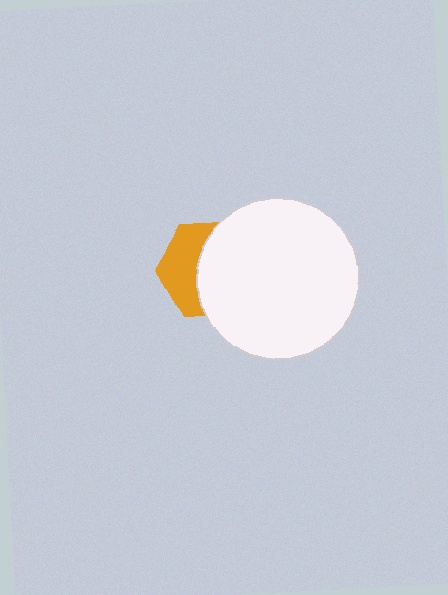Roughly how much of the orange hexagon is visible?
A small part of it is visible (roughly 42%).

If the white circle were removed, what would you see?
You would see the complete orange hexagon.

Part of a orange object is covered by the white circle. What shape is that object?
It is a hexagon.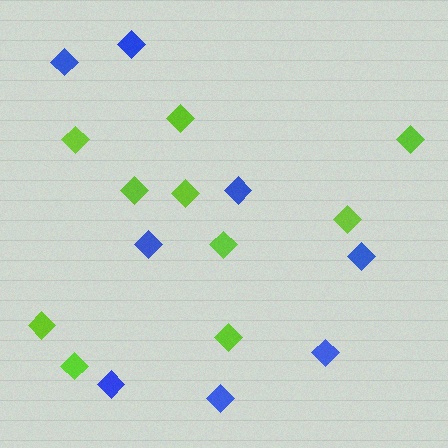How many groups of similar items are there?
There are 2 groups: one group of blue diamonds (8) and one group of lime diamonds (10).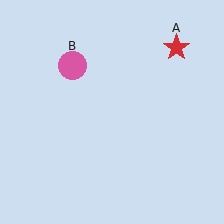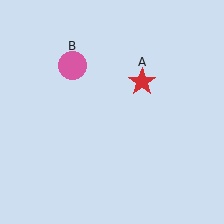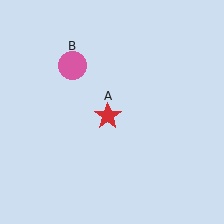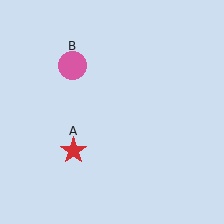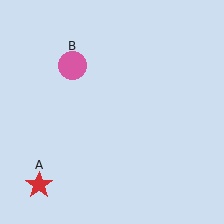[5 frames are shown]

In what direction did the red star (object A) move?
The red star (object A) moved down and to the left.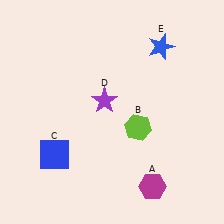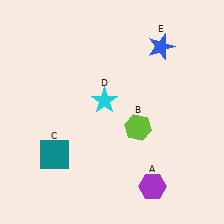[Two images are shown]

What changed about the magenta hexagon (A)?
In Image 1, A is magenta. In Image 2, it changed to purple.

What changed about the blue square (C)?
In Image 1, C is blue. In Image 2, it changed to teal.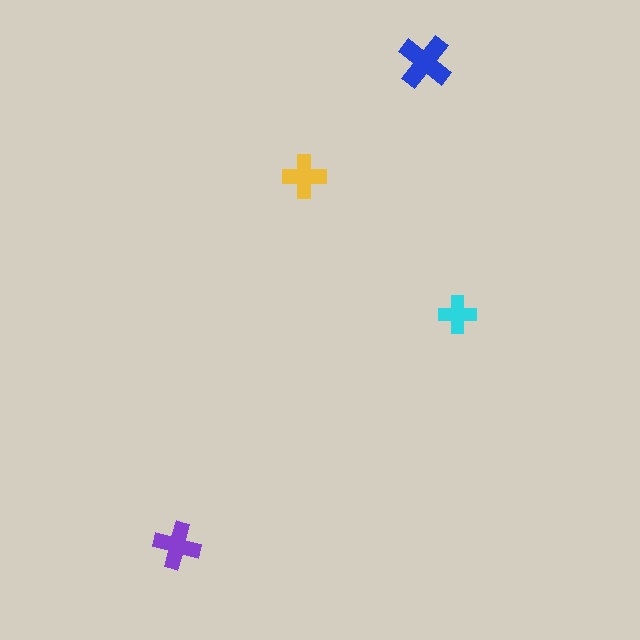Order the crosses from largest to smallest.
the blue one, the purple one, the yellow one, the cyan one.